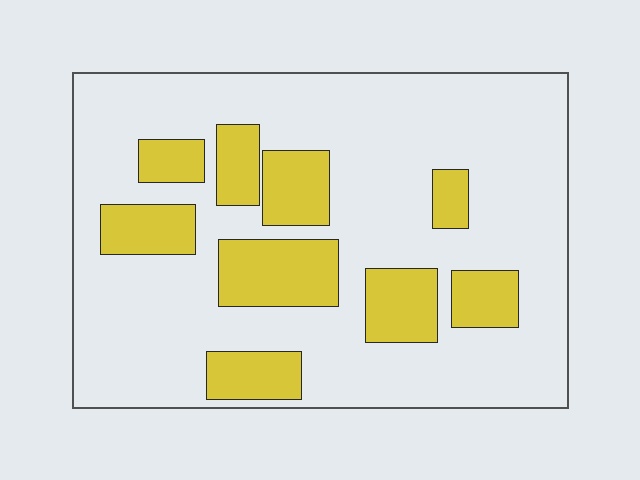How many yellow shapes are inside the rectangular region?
9.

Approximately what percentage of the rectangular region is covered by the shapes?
Approximately 25%.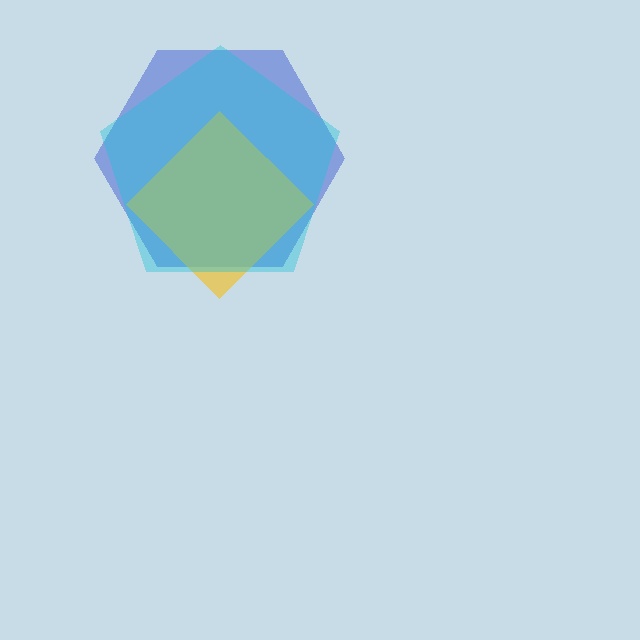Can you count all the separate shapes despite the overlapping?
Yes, there are 3 separate shapes.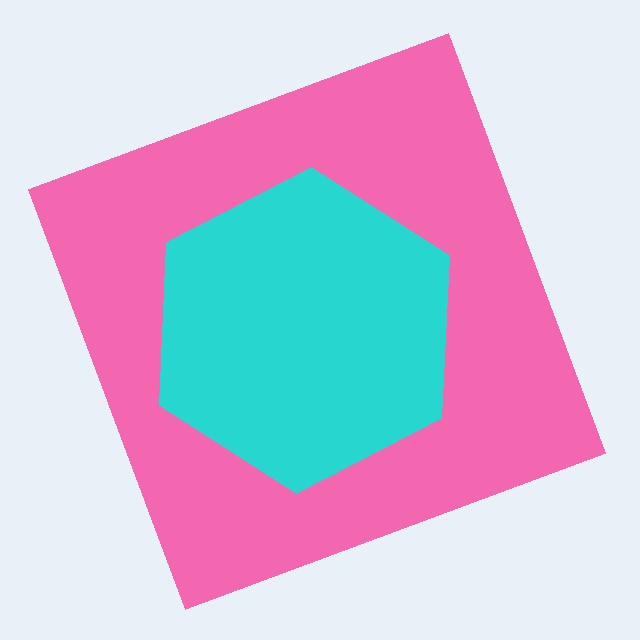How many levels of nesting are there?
2.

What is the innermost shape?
The cyan hexagon.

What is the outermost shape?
The pink square.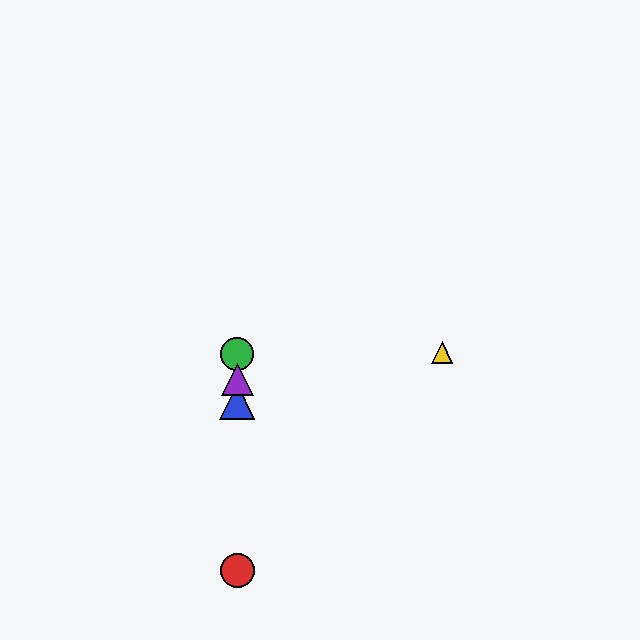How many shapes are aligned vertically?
4 shapes (the red circle, the blue triangle, the green circle, the purple triangle) are aligned vertically.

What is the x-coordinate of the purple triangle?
The purple triangle is at x≈237.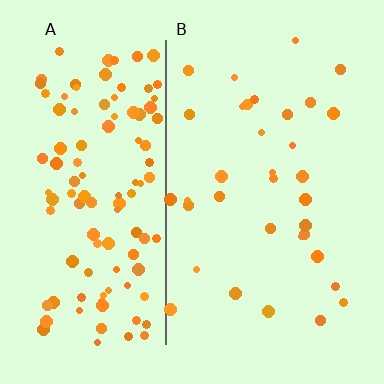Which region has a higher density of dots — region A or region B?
A (the left).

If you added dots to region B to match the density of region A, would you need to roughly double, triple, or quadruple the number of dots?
Approximately triple.